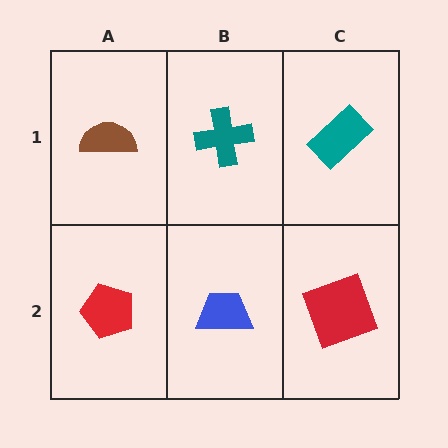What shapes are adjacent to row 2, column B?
A teal cross (row 1, column B), a red pentagon (row 2, column A), a red square (row 2, column C).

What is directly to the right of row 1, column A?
A teal cross.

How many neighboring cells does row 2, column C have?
2.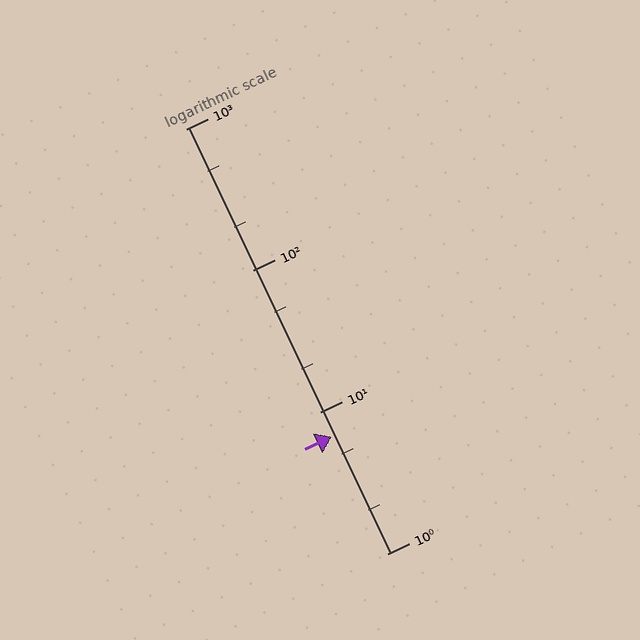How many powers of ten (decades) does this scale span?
The scale spans 3 decades, from 1 to 1000.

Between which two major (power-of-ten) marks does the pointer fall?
The pointer is between 1 and 10.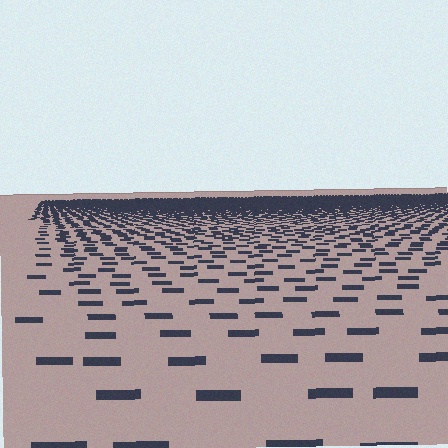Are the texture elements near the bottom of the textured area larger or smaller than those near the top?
Larger. Near the bottom, elements are closer to the viewer and appear at a bigger on-screen size.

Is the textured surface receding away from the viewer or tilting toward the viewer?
The surface is receding away from the viewer. Texture elements get smaller and denser toward the top.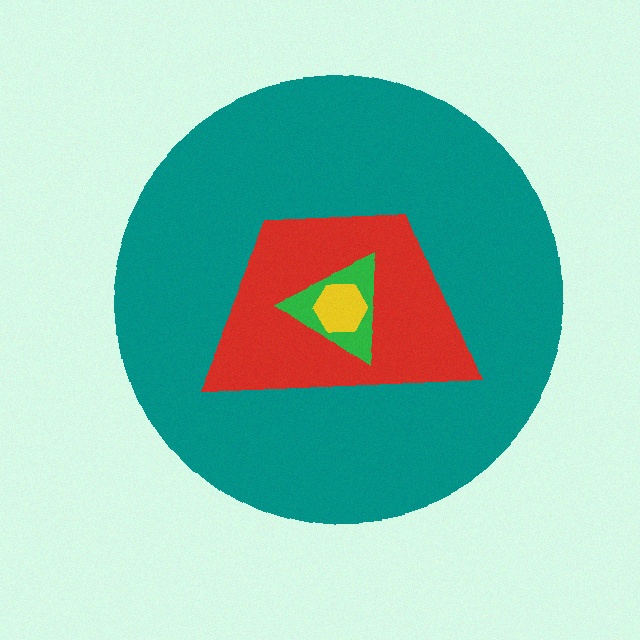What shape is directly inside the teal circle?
The red trapezoid.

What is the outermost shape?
The teal circle.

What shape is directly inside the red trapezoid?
The green triangle.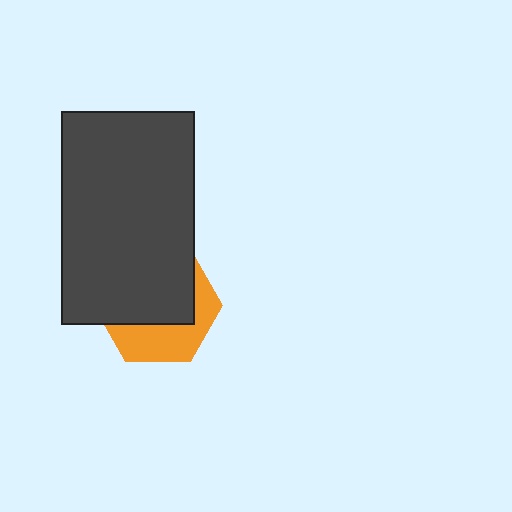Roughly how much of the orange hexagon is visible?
A small part of it is visible (roughly 38%).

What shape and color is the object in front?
The object in front is a dark gray rectangle.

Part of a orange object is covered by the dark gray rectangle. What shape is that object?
It is a hexagon.